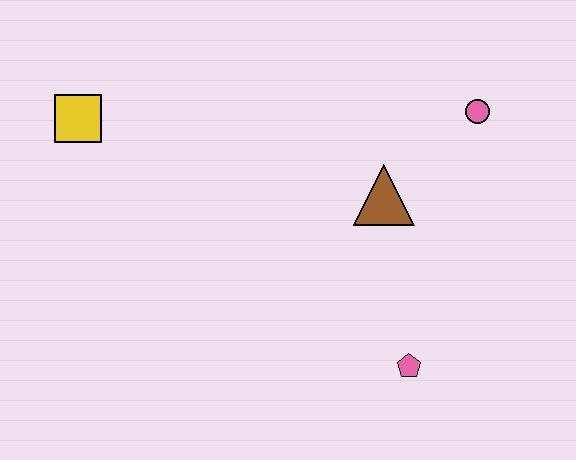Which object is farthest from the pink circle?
The yellow square is farthest from the pink circle.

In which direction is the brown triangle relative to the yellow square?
The brown triangle is to the right of the yellow square.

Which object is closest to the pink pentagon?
The brown triangle is closest to the pink pentagon.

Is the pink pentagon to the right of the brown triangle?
Yes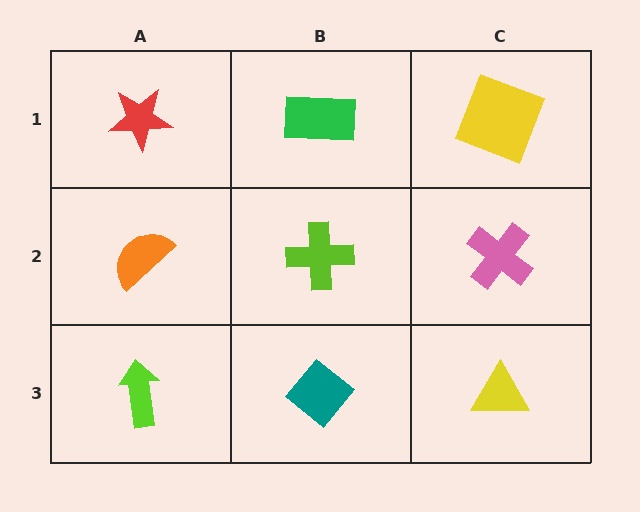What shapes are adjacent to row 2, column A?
A red star (row 1, column A), a lime arrow (row 3, column A), a lime cross (row 2, column B).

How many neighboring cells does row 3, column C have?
2.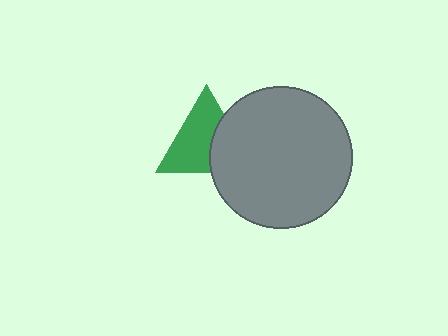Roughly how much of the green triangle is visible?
About half of it is visible (roughly 64%).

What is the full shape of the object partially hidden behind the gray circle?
The partially hidden object is a green triangle.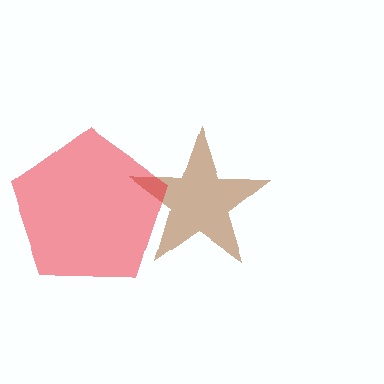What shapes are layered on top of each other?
The layered shapes are: a brown star, a red pentagon.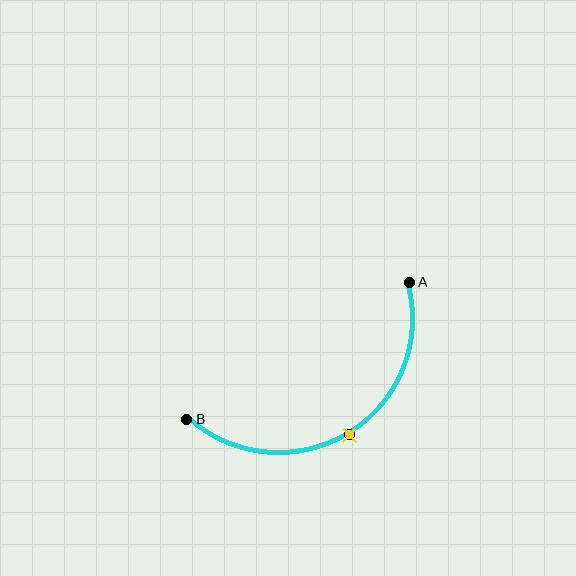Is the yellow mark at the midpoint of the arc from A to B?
Yes. The yellow mark lies on the arc at equal arc-length from both A and B — it is the arc midpoint.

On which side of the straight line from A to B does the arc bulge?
The arc bulges below the straight line connecting A and B.